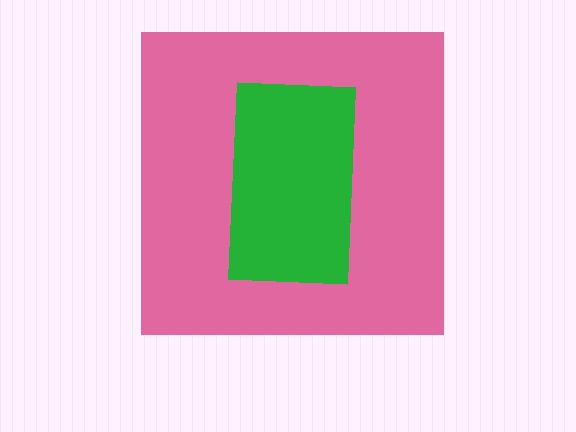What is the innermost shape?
The green rectangle.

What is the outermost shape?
The pink square.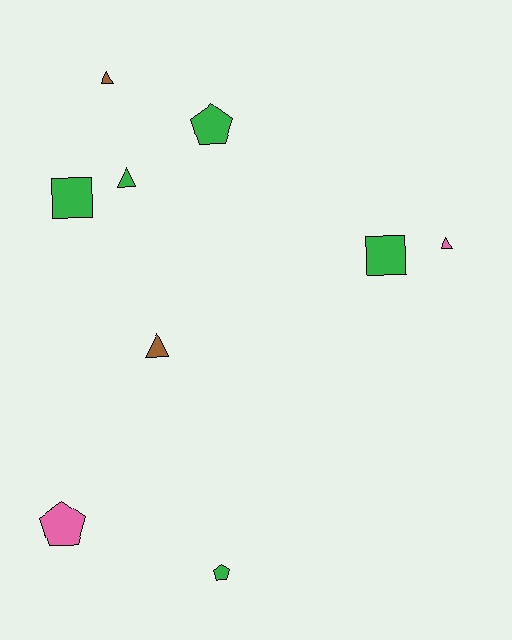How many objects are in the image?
There are 9 objects.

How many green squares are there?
There are 2 green squares.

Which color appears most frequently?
Green, with 5 objects.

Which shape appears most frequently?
Triangle, with 4 objects.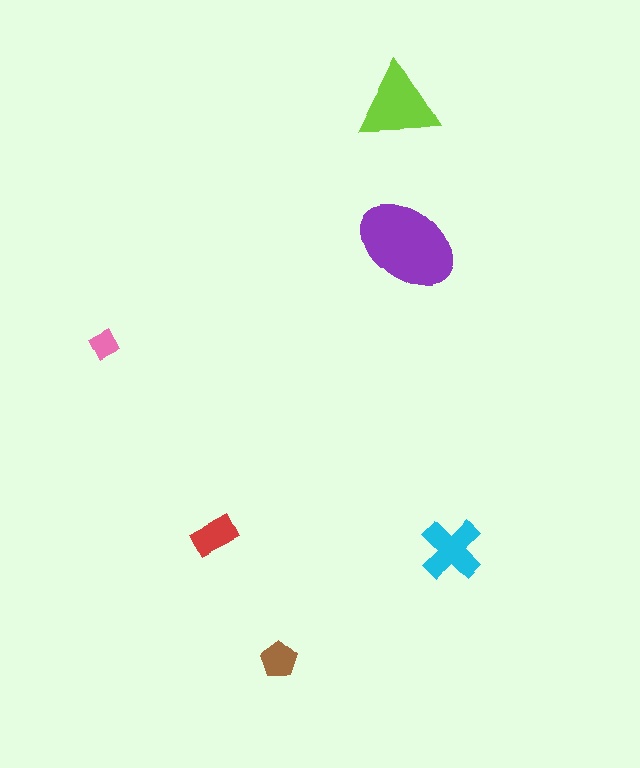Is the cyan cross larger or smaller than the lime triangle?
Smaller.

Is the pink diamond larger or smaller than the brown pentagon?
Smaller.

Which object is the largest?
The purple ellipse.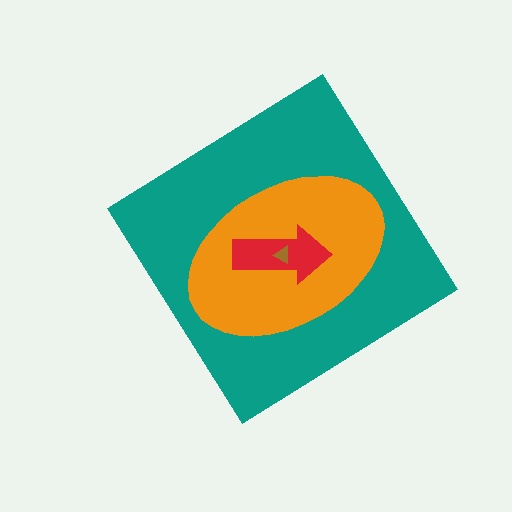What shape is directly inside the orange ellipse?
The red arrow.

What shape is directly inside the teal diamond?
The orange ellipse.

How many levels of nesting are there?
4.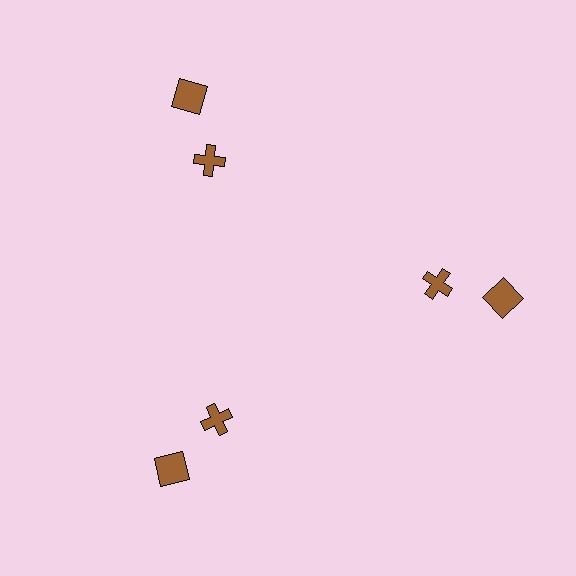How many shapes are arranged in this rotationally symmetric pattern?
There are 6 shapes, arranged in 3 groups of 2.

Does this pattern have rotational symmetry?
Yes, this pattern has 3-fold rotational symmetry. It looks the same after rotating 120 degrees around the center.